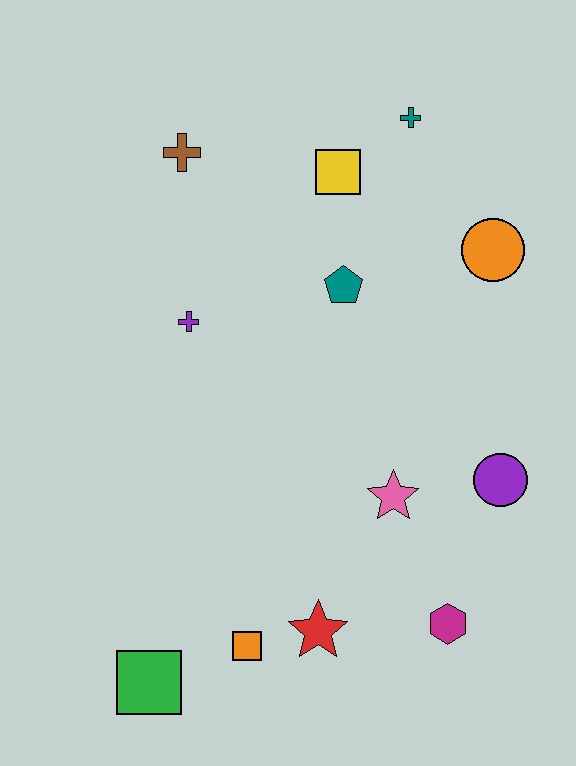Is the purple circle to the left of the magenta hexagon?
No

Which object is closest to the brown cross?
The yellow square is closest to the brown cross.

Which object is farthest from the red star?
The teal cross is farthest from the red star.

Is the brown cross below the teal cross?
Yes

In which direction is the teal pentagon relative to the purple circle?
The teal pentagon is above the purple circle.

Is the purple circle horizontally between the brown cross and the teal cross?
No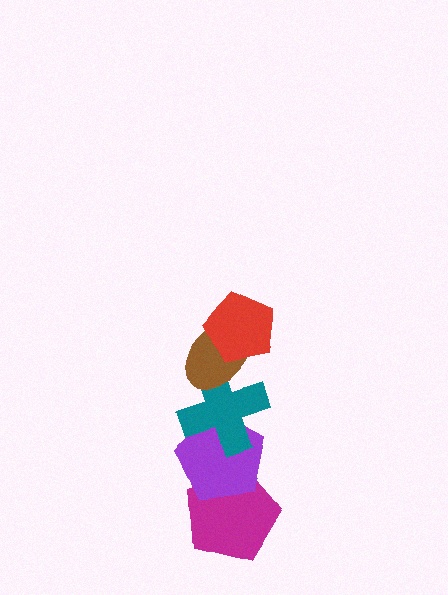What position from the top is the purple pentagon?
The purple pentagon is 4th from the top.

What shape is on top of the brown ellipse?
The red pentagon is on top of the brown ellipse.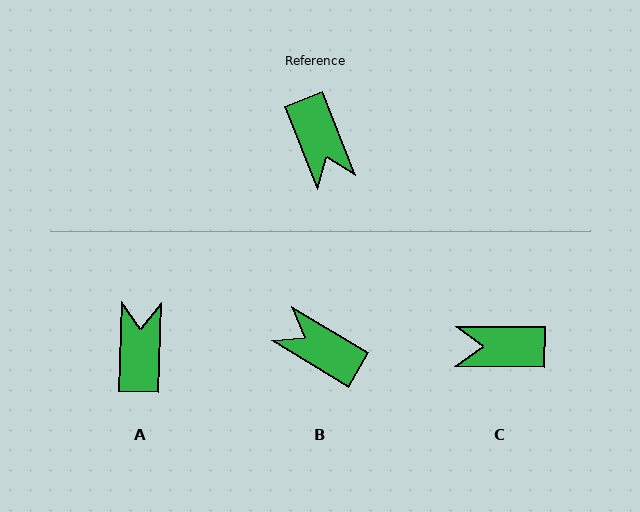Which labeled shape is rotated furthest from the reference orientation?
A, about 157 degrees away.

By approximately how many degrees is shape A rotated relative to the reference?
Approximately 157 degrees counter-clockwise.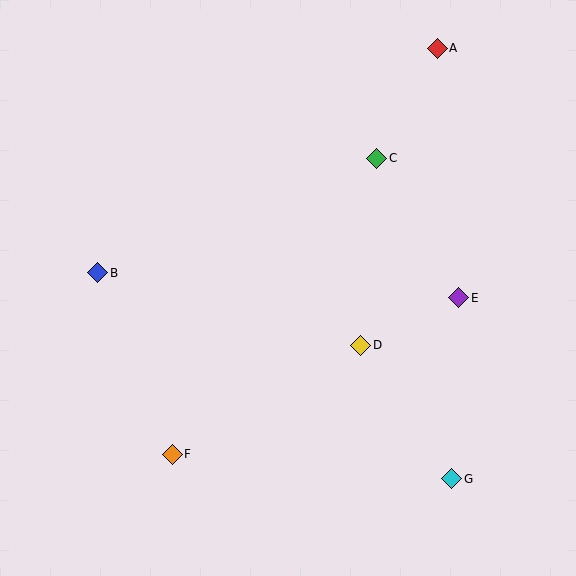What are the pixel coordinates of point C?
Point C is at (377, 158).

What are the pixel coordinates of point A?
Point A is at (437, 48).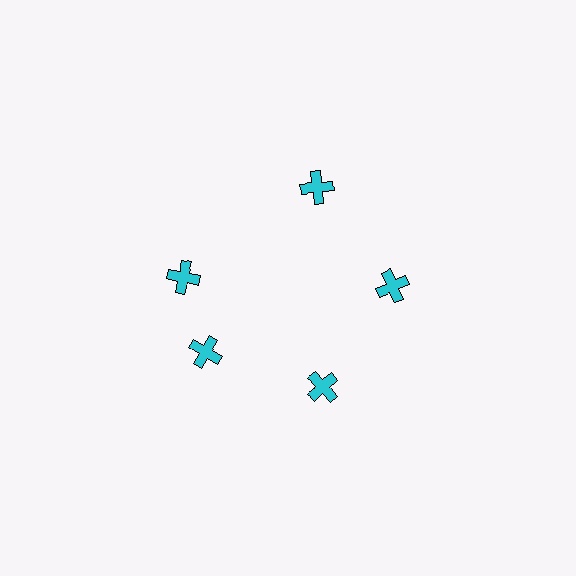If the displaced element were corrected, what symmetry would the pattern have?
It would have 5-fold rotational symmetry — the pattern would map onto itself every 72 degrees.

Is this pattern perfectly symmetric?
No. The 5 cyan crosses are arranged in a ring, but one element near the 10 o'clock position is rotated out of alignment along the ring, breaking the 5-fold rotational symmetry.